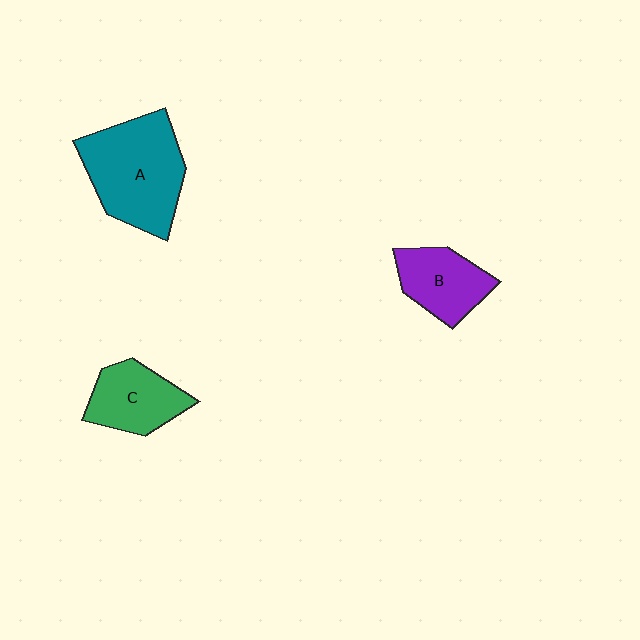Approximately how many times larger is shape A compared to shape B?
Approximately 1.7 times.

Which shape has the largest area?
Shape A (teal).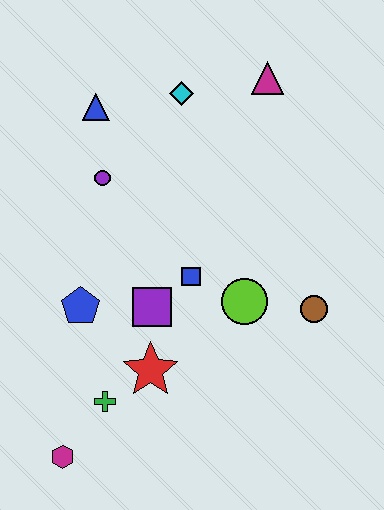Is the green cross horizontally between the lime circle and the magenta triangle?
No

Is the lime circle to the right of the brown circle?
No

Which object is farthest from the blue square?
The magenta hexagon is farthest from the blue square.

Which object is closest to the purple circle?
The blue triangle is closest to the purple circle.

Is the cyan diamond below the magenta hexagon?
No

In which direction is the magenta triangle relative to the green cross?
The magenta triangle is above the green cross.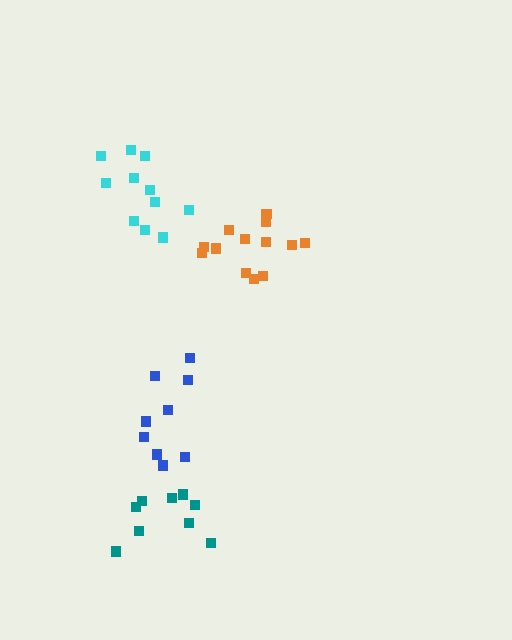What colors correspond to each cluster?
The clusters are colored: teal, cyan, blue, orange.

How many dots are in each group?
Group 1: 9 dots, Group 2: 11 dots, Group 3: 9 dots, Group 4: 13 dots (42 total).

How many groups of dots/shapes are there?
There are 4 groups.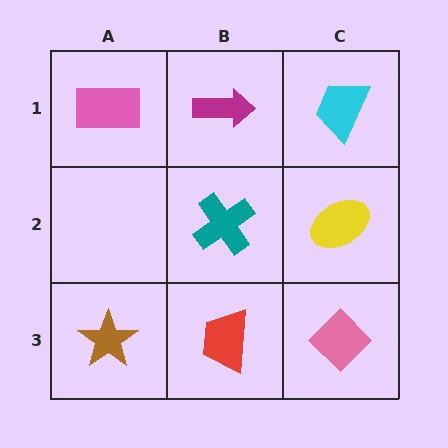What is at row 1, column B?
A magenta arrow.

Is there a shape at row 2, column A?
No, that cell is empty.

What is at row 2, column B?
A teal cross.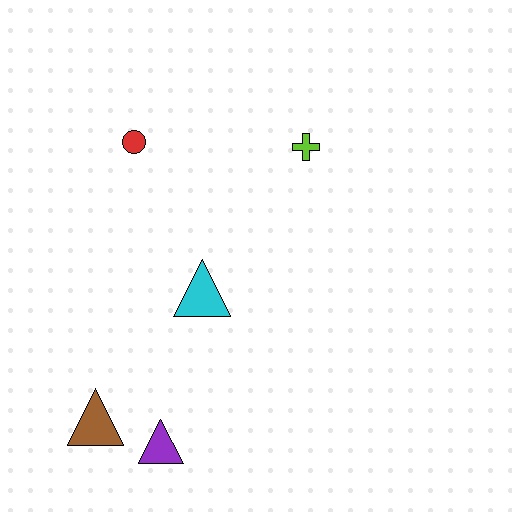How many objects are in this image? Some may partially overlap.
There are 5 objects.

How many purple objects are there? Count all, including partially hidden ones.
There is 1 purple object.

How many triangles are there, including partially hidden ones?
There are 3 triangles.